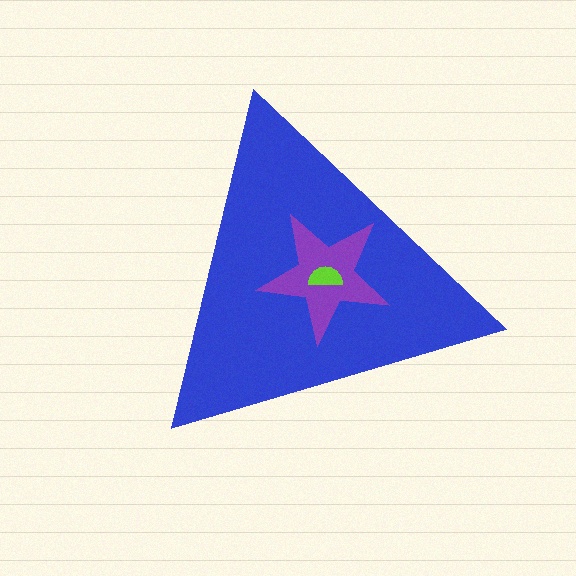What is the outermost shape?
The blue triangle.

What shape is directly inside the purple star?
The lime semicircle.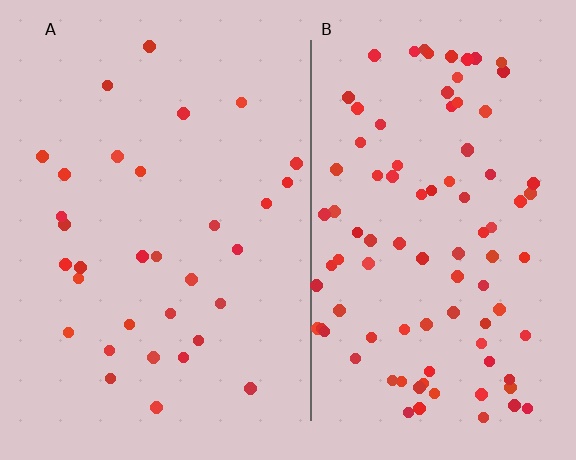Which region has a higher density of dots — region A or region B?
B (the right).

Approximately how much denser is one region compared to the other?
Approximately 2.9× — region B over region A.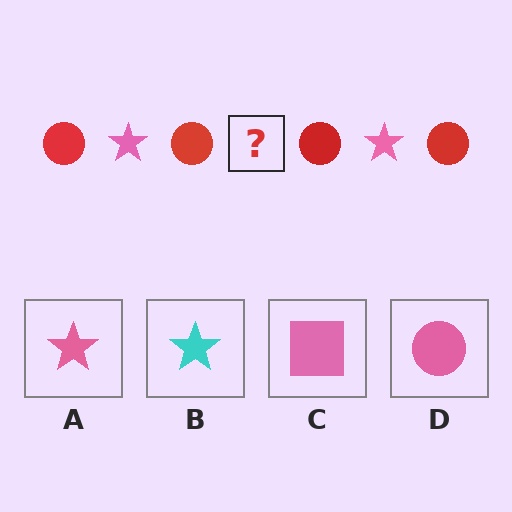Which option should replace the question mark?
Option A.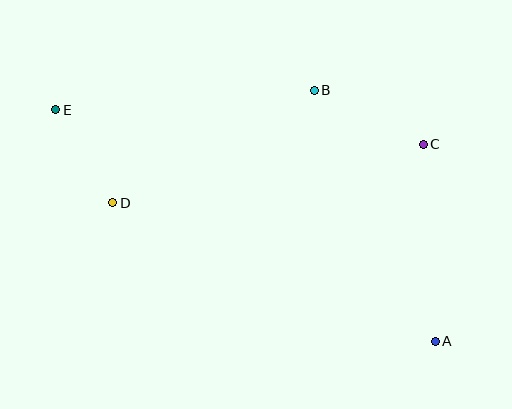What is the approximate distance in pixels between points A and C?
The distance between A and C is approximately 198 pixels.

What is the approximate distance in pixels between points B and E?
The distance between B and E is approximately 259 pixels.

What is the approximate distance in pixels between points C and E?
The distance between C and E is approximately 369 pixels.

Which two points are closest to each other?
Points D and E are closest to each other.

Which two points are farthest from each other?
Points A and E are farthest from each other.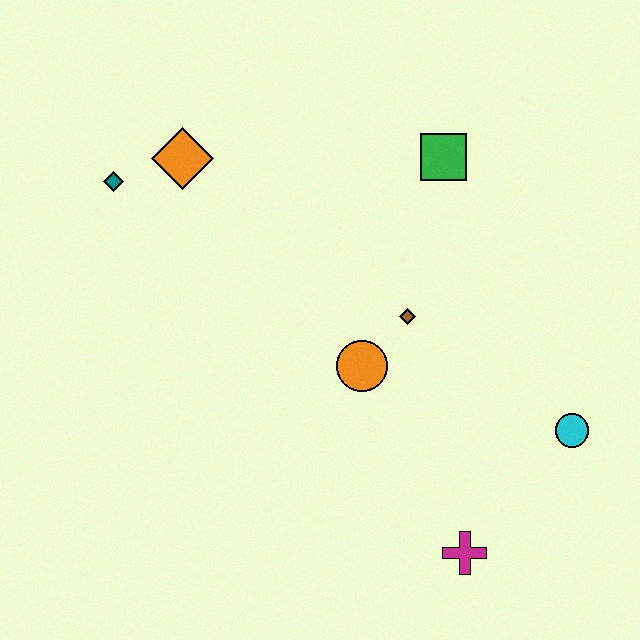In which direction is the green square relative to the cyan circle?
The green square is above the cyan circle.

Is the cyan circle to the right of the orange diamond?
Yes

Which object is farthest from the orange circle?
The teal diamond is farthest from the orange circle.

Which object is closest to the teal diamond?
The orange diamond is closest to the teal diamond.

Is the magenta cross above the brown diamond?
No